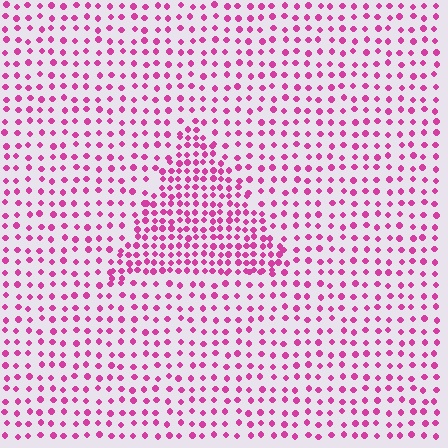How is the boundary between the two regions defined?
The boundary is defined by a change in element density (approximately 1.9x ratio). All elements are the same color, size, and shape.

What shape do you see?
I see a triangle.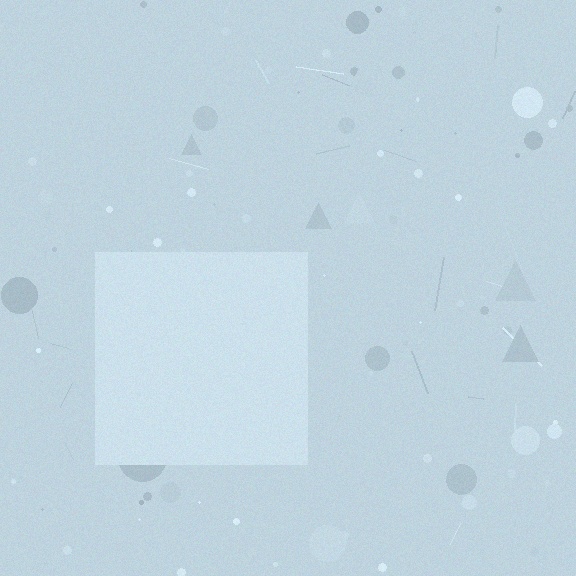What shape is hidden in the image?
A square is hidden in the image.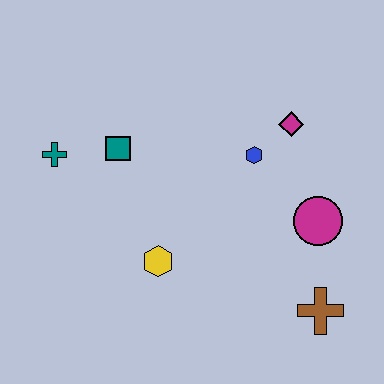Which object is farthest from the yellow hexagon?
The magenta diamond is farthest from the yellow hexagon.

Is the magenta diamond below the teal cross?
No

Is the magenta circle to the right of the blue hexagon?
Yes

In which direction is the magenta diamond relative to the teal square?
The magenta diamond is to the right of the teal square.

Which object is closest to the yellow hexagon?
The teal square is closest to the yellow hexagon.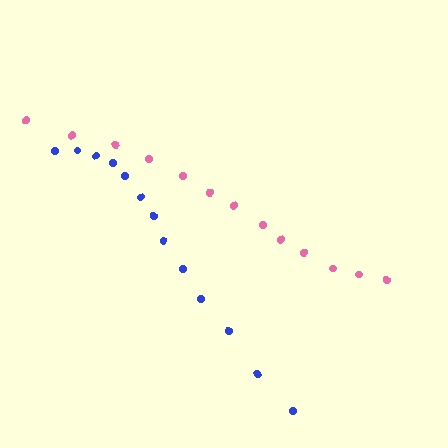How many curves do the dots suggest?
There are 2 distinct paths.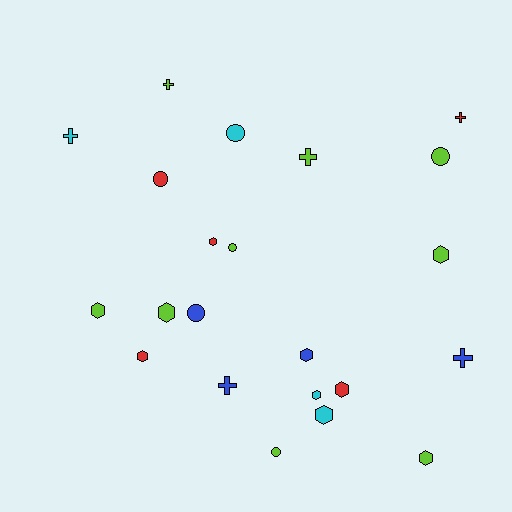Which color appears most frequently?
Lime, with 9 objects.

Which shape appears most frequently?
Hexagon, with 10 objects.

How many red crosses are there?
There is 1 red cross.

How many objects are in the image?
There are 22 objects.